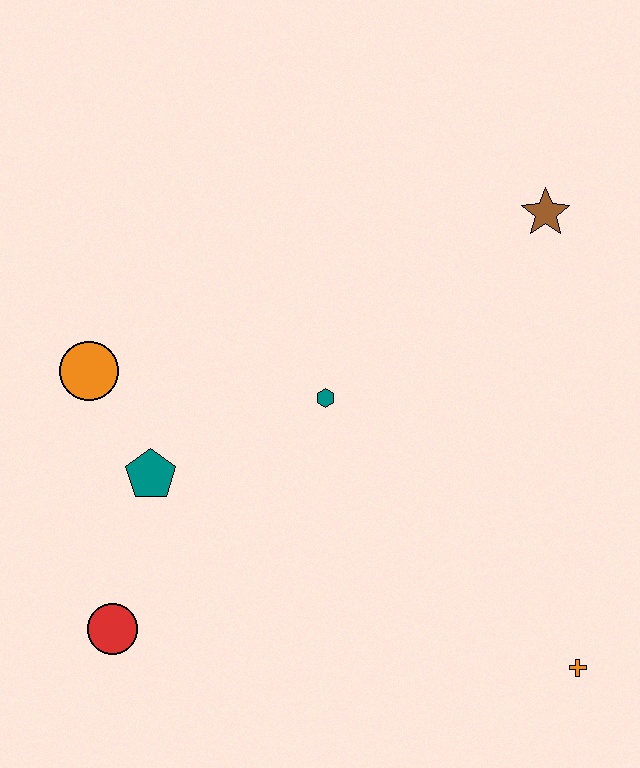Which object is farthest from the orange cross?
The orange circle is farthest from the orange cross.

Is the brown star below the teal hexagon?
No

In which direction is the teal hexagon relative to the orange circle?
The teal hexagon is to the right of the orange circle.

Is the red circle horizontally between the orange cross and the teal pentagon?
No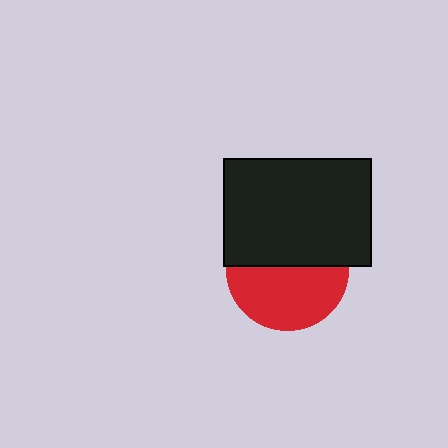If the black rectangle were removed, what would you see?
You would see the complete red circle.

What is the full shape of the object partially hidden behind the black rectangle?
The partially hidden object is a red circle.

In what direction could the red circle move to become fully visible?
The red circle could move down. That would shift it out from behind the black rectangle entirely.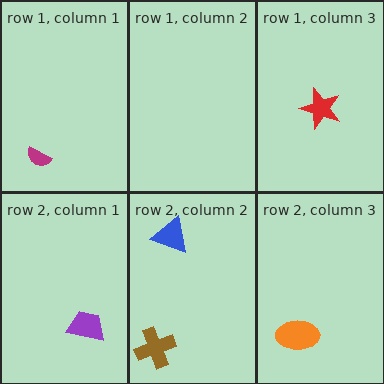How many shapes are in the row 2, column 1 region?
1.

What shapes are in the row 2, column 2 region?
The brown cross, the blue triangle.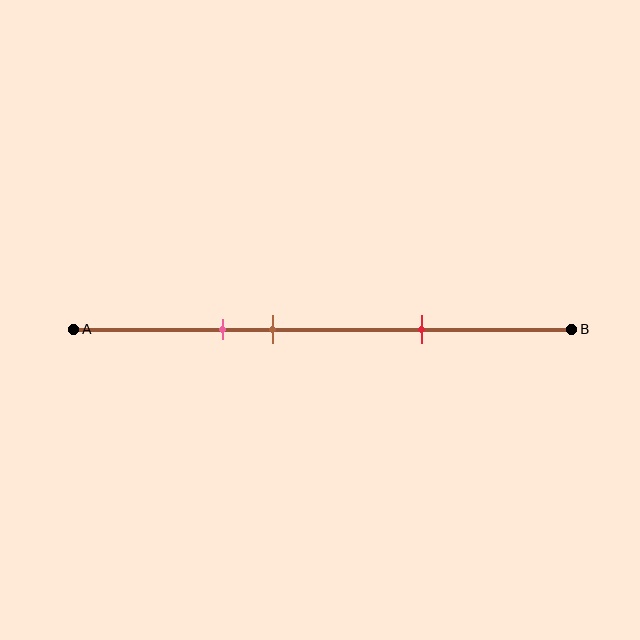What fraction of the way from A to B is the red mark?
The red mark is approximately 70% (0.7) of the way from A to B.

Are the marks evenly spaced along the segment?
No, the marks are not evenly spaced.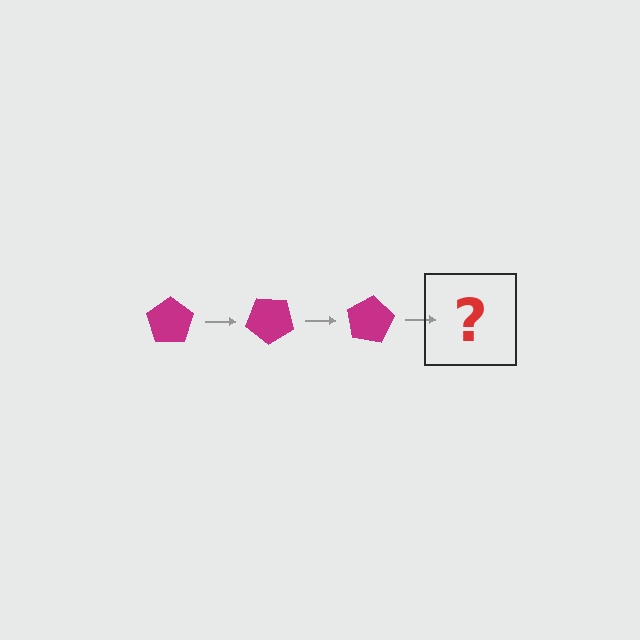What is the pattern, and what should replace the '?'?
The pattern is that the pentagon rotates 40 degrees each step. The '?' should be a magenta pentagon rotated 120 degrees.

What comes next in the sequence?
The next element should be a magenta pentagon rotated 120 degrees.